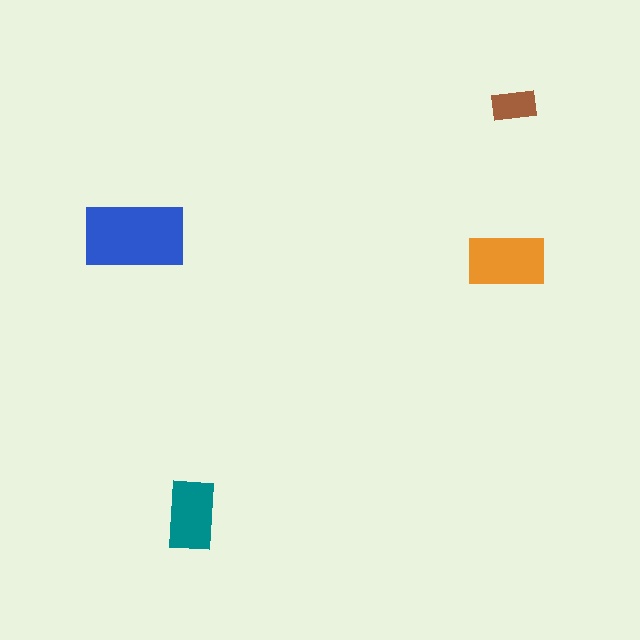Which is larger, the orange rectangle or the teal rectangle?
The orange one.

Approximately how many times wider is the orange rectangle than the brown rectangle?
About 2 times wider.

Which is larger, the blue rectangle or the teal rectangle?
The blue one.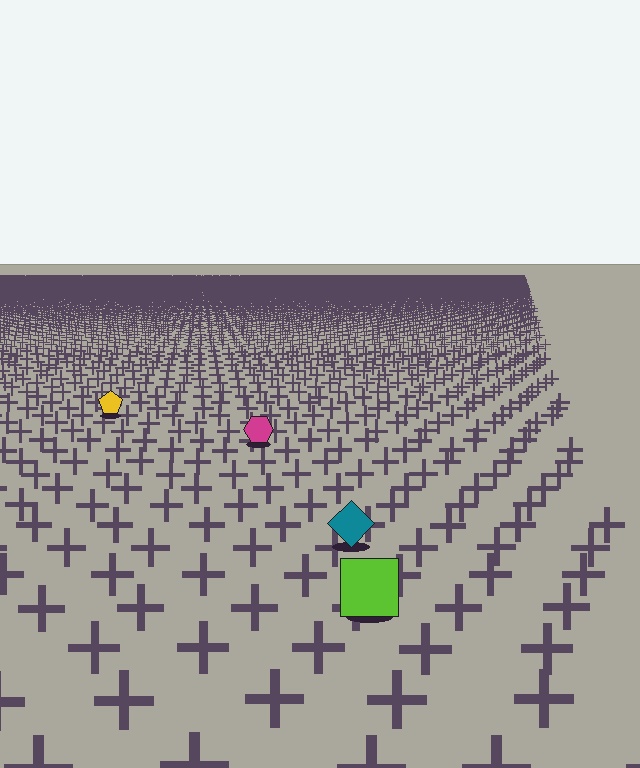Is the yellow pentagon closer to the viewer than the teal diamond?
No. The teal diamond is closer — you can tell from the texture gradient: the ground texture is coarser near it.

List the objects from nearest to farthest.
From nearest to farthest: the lime square, the teal diamond, the magenta hexagon, the yellow pentagon.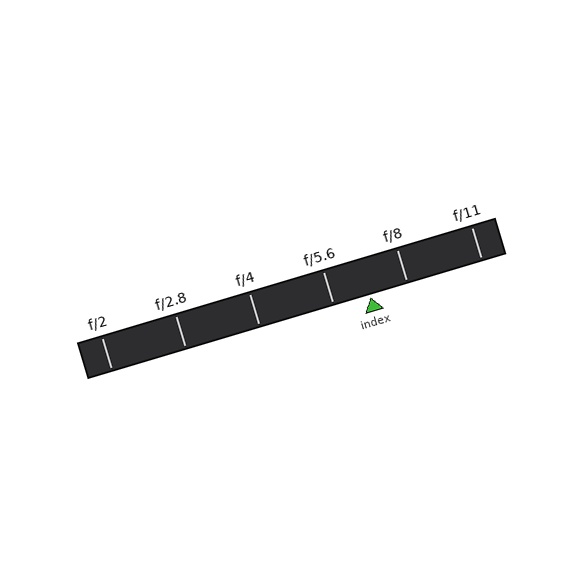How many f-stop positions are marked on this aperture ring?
There are 6 f-stop positions marked.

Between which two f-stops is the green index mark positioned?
The index mark is between f/5.6 and f/8.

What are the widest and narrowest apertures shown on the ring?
The widest aperture shown is f/2 and the narrowest is f/11.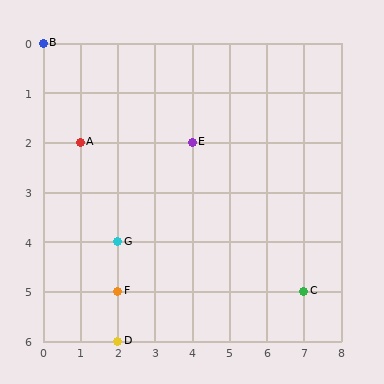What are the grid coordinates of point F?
Point F is at grid coordinates (2, 5).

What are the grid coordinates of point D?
Point D is at grid coordinates (2, 6).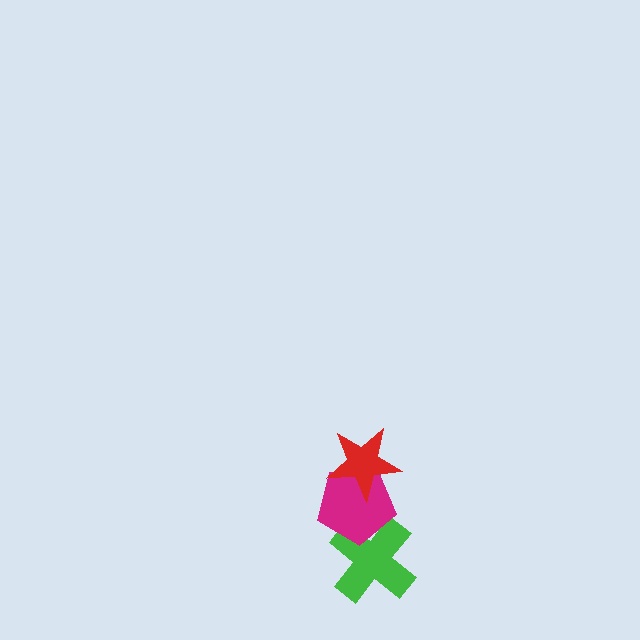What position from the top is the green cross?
The green cross is 3rd from the top.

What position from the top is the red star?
The red star is 1st from the top.